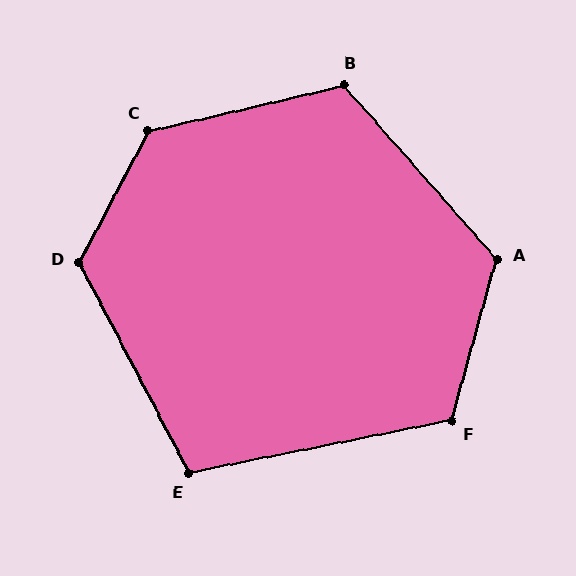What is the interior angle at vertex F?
Approximately 117 degrees (obtuse).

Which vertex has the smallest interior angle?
E, at approximately 106 degrees.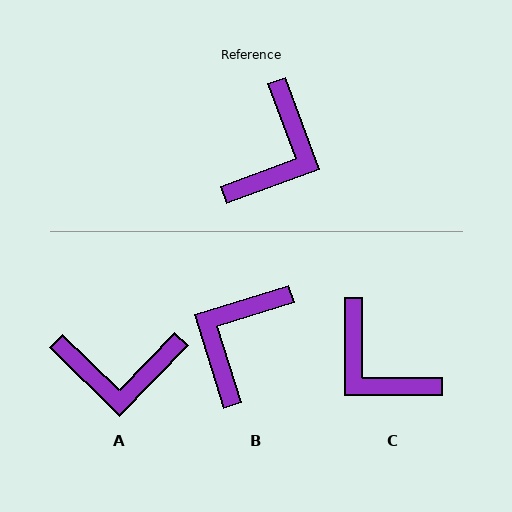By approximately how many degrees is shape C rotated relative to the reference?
Approximately 110 degrees clockwise.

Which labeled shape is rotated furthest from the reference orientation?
B, about 177 degrees away.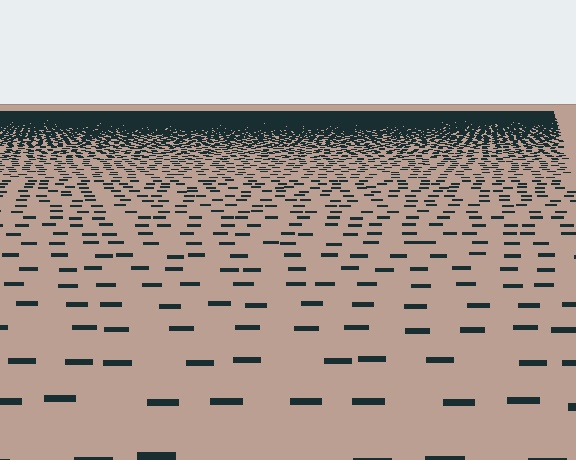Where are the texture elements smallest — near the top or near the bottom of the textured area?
Near the top.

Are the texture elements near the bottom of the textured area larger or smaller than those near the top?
Larger. Near the bottom, elements are closer to the viewer and appear at a bigger on-screen size.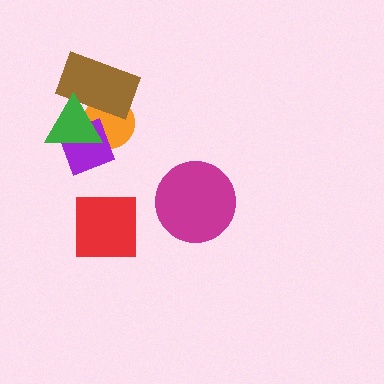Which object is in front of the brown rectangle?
The green triangle is in front of the brown rectangle.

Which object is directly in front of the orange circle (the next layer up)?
The brown rectangle is directly in front of the orange circle.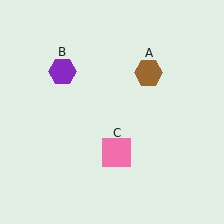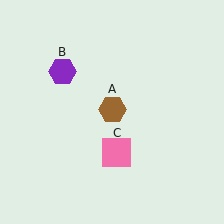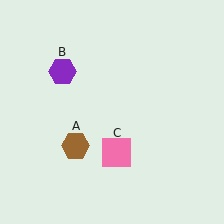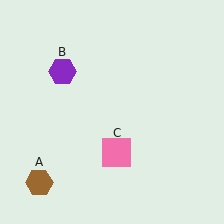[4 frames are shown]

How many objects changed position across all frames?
1 object changed position: brown hexagon (object A).